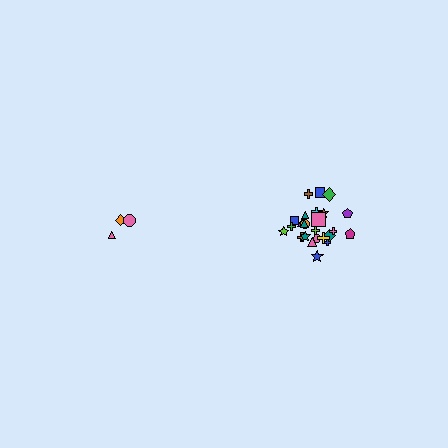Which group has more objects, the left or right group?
The right group.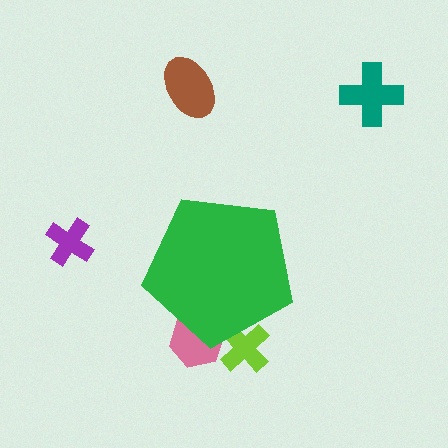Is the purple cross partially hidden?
No, the purple cross is fully visible.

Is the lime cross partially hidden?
Yes, the lime cross is partially hidden behind the green pentagon.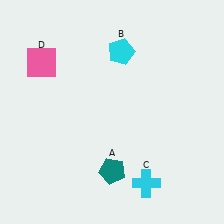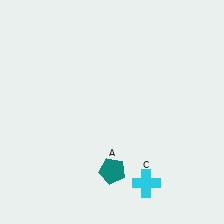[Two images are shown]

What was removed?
The cyan pentagon (B), the pink square (D) were removed in Image 2.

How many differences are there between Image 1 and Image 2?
There are 2 differences between the two images.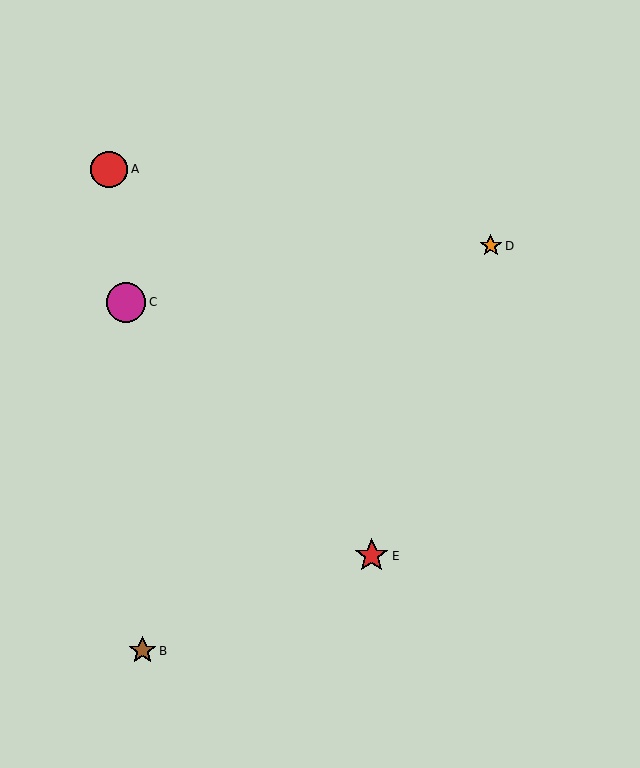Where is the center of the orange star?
The center of the orange star is at (491, 246).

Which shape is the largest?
The magenta circle (labeled C) is the largest.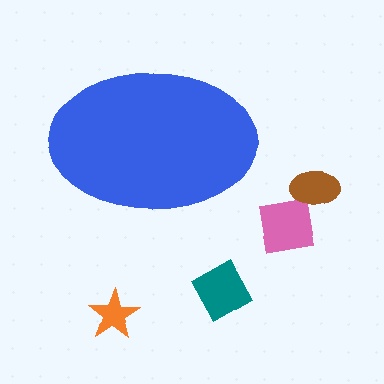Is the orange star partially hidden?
No, the orange star is fully visible.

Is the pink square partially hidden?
No, the pink square is fully visible.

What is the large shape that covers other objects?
A blue ellipse.